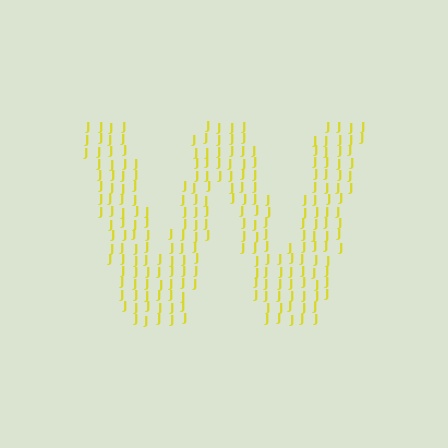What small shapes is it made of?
It is made of small letter J's.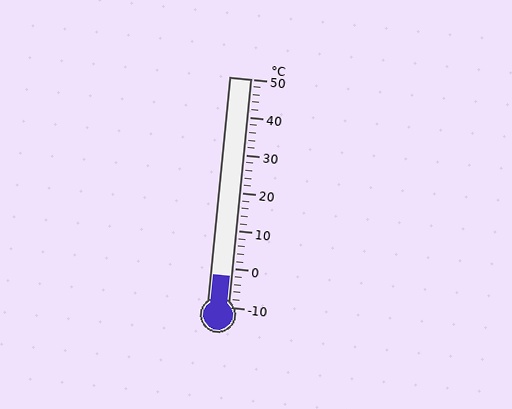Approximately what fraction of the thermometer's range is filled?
The thermometer is filled to approximately 15% of its range.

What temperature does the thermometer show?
The thermometer shows approximately -2°C.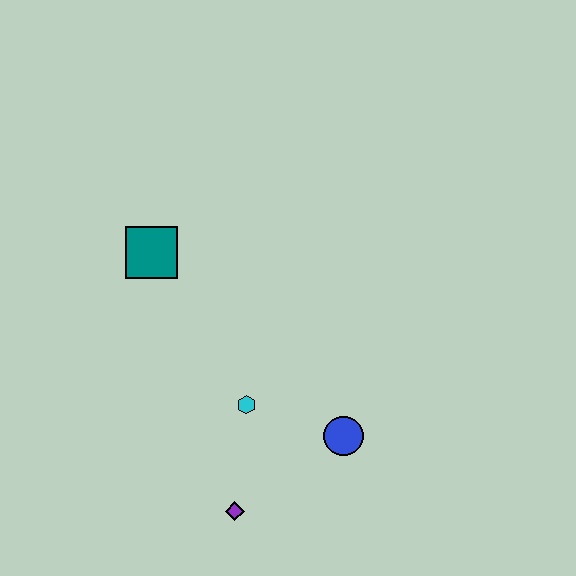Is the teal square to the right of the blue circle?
No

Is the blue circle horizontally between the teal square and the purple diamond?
No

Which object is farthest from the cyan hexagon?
The teal square is farthest from the cyan hexagon.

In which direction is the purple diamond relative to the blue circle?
The purple diamond is to the left of the blue circle.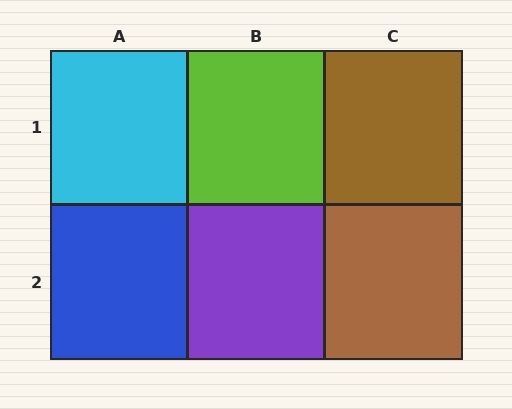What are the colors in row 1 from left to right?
Cyan, lime, brown.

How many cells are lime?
1 cell is lime.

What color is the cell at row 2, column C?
Brown.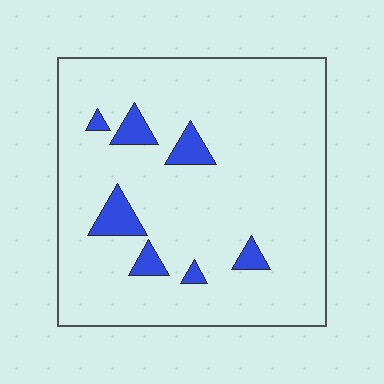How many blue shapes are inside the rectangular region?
7.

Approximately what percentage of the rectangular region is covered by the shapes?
Approximately 10%.